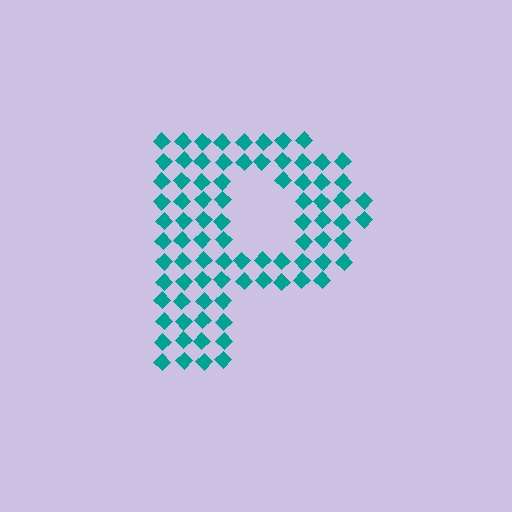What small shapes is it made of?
It is made of small diamonds.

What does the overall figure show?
The overall figure shows the letter P.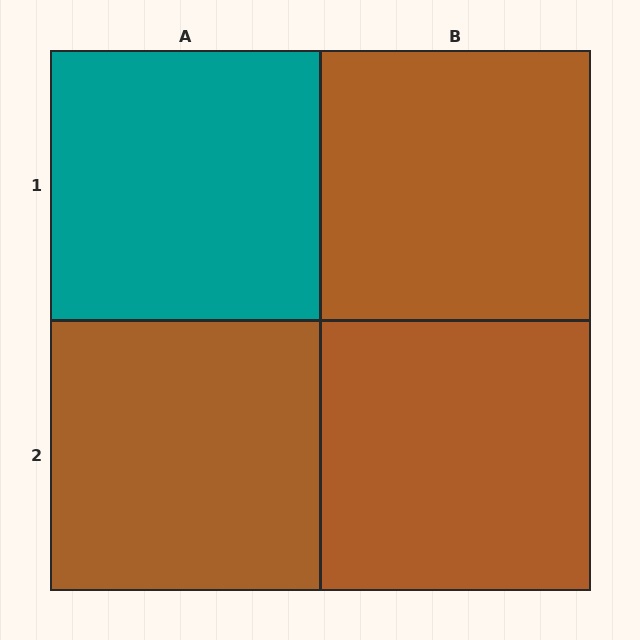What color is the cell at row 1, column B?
Brown.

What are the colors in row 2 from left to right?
Brown, brown.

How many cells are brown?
3 cells are brown.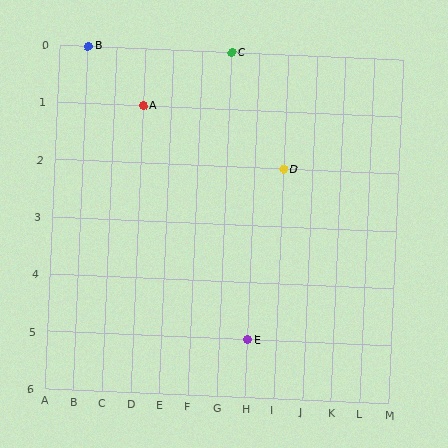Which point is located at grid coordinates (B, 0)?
Point B is at (B, 0).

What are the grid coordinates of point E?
Point E is at grid coordinates (H, 5).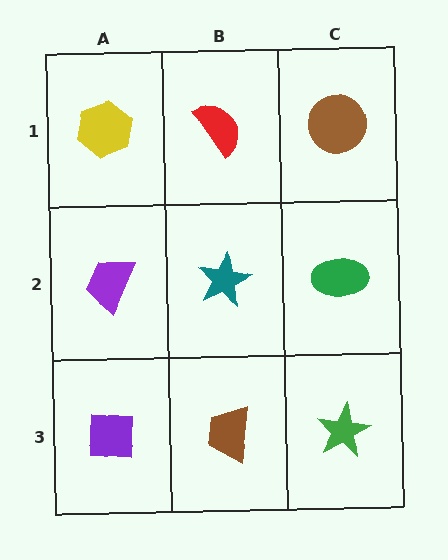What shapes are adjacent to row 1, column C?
A green ellipse (row 2, column C), a red semicircle (row 1, column B).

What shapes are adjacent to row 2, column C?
A brown circle (row 1, column C), a green star (row 3, column C), a teal star (row 2, column B).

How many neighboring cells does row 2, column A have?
3.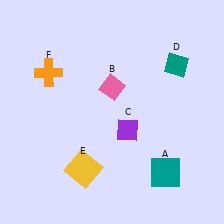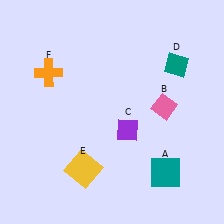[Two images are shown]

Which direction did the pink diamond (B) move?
The pink diamond (B) moved right.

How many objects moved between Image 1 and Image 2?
1 object moved between the two images.